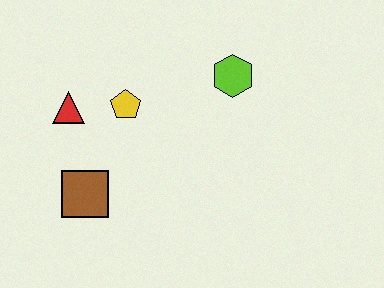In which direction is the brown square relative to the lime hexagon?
The brown square is to the left of the lime hexagon.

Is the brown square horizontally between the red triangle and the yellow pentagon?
Yes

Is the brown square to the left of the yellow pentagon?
Yes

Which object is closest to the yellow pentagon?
The red triangle is closest to the yellow pentagon.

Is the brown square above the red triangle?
No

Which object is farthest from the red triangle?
The lime hexagon is farthest from the red triangle.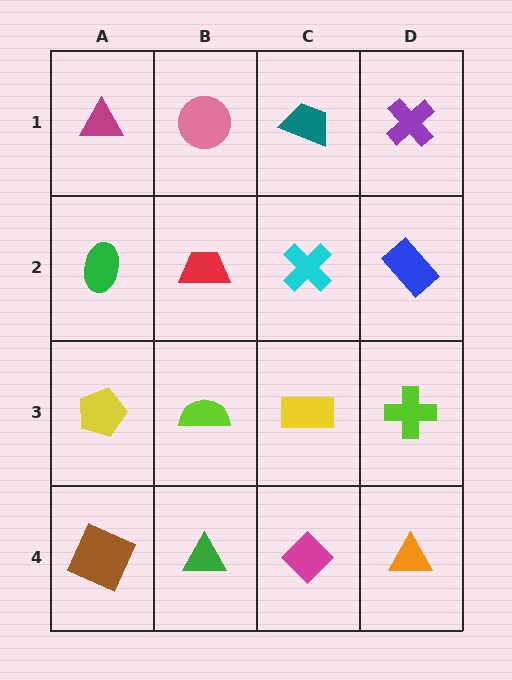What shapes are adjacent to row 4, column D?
A lime cross (row 3, column D), a magenta diamond (row 4, column C).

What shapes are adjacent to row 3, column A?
A green ellipse (row 2, column A), a brown square (row 4, column A), a lime semicircle (row 3, column B).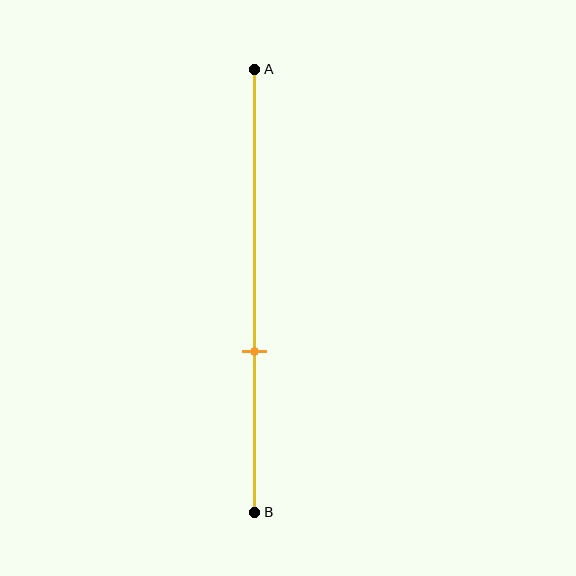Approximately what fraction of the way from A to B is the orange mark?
The orange mark is approximately 65% of the way from A to B.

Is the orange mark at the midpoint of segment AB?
No, the mark is at about 65% from A, not at the 50% midpoint.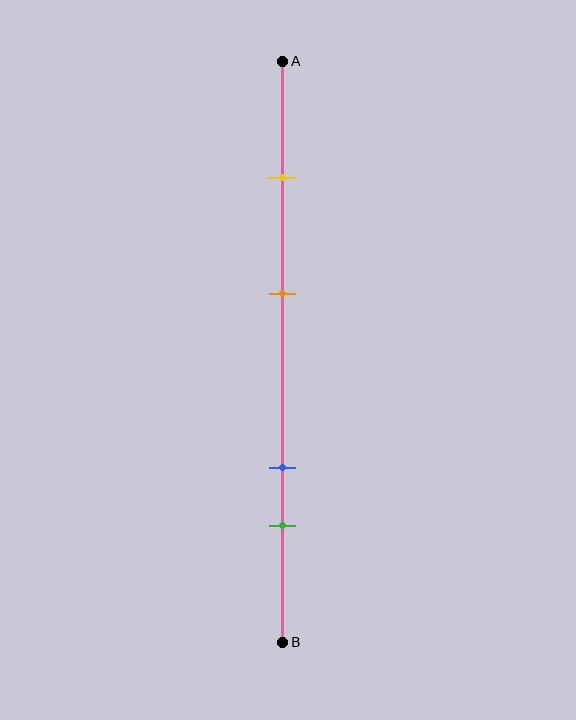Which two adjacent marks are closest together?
The blue and green marks are the closest adjacent pair.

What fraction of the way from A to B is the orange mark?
The orange mark is approximately 40% (0.4) of the way from A to B.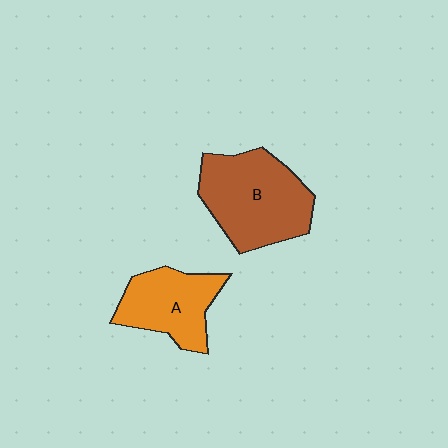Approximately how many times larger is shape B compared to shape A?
Approximately 1.4 times.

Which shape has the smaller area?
Shape A (orange).